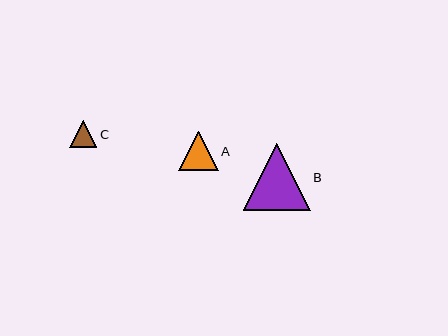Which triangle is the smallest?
Triangle C is the smallest with a size of approximately 28 pixels.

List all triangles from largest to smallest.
From largest to smallest: B, A, C.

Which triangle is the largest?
Triangle B is the largest with a size of approximately 67 pixels.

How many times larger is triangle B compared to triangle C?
Triangle B is approximately 2.4 times the size of triangle C.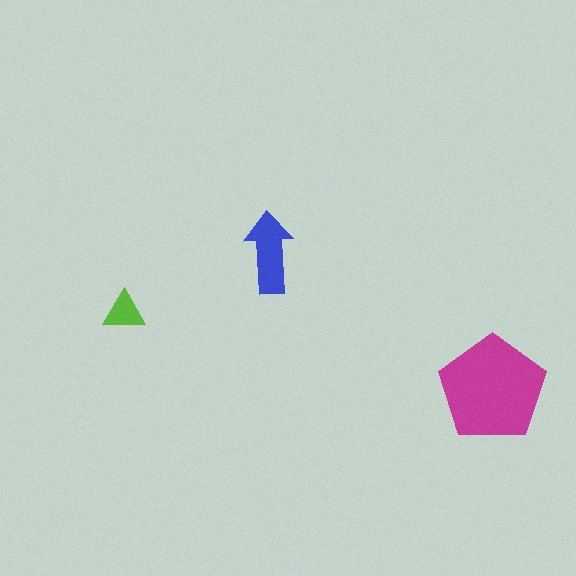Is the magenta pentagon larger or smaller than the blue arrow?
Larger.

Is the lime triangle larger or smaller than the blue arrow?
Smaller.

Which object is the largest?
The magenta pentagon.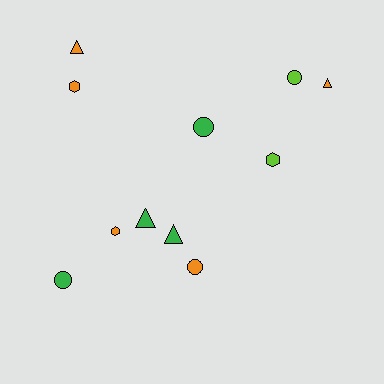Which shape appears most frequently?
Circle, with 4 objects.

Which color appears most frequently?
Orange, with 5 objects.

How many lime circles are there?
There is 1 lime circle.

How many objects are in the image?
There are 11 objects.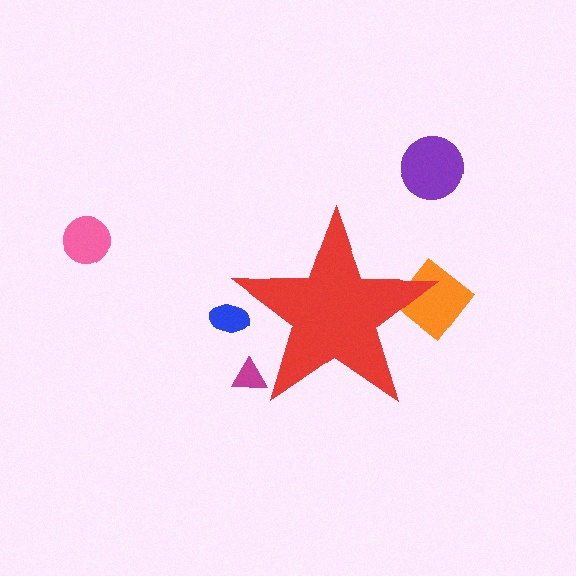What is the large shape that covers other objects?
A red star.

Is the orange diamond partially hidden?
Yes, the orange diamond is partially hidden behind the red star.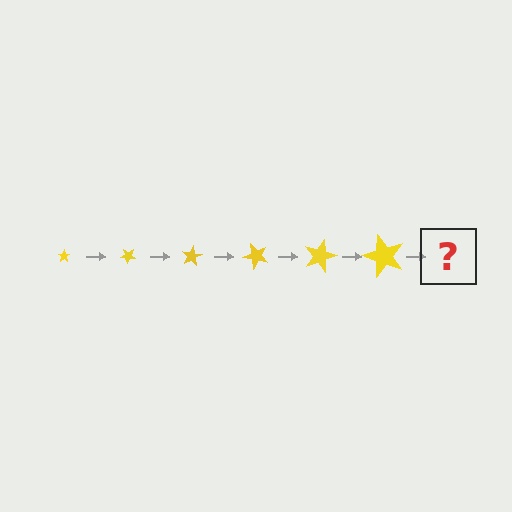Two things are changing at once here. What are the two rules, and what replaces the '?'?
The two rules are that the star grows larger each step and it rotates 40 degrees each step. The '?' should be a star, larger than the previous one and rotated 240 degrees from the start.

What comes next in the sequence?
The next element should be a star, larger than the previous one and rotated 240 degrees from the start.